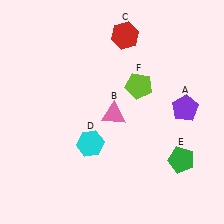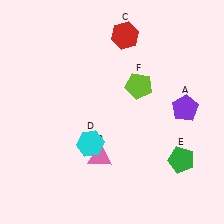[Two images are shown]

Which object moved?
The pink triangle (B) moved down.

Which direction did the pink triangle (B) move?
The pink triangle (B) moved down.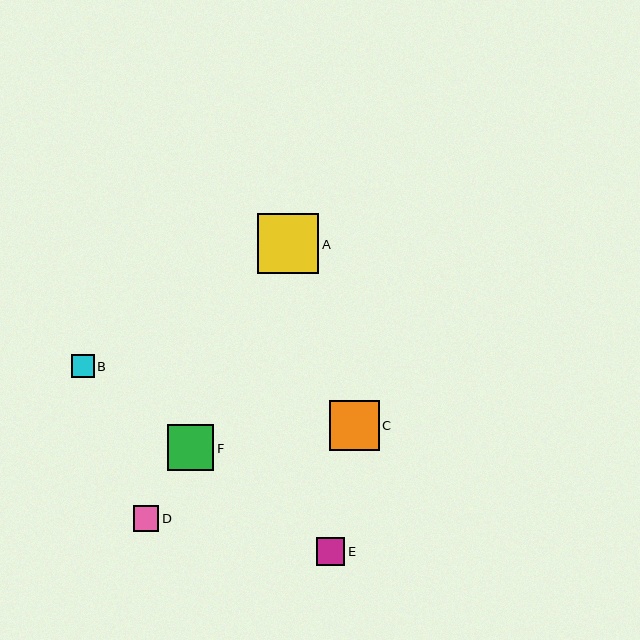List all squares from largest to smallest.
From largest to smallest: A, C, F, E, D, B.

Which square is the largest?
Square A is the largest with a size of approximately 61 pixels.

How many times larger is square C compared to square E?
Square C is approximately 1.8 times the size of square E.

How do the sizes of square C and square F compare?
Square C and square F are approximately the same size.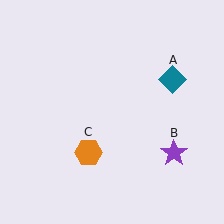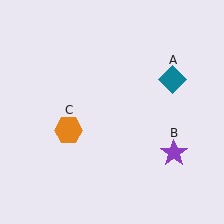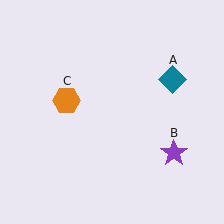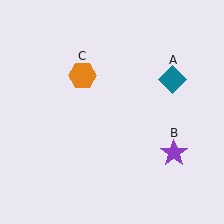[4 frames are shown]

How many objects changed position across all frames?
1 object changed position: orange hexagon (object C).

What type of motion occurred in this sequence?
The orange hexagon (object C) rotated clockwise around the center of the scene.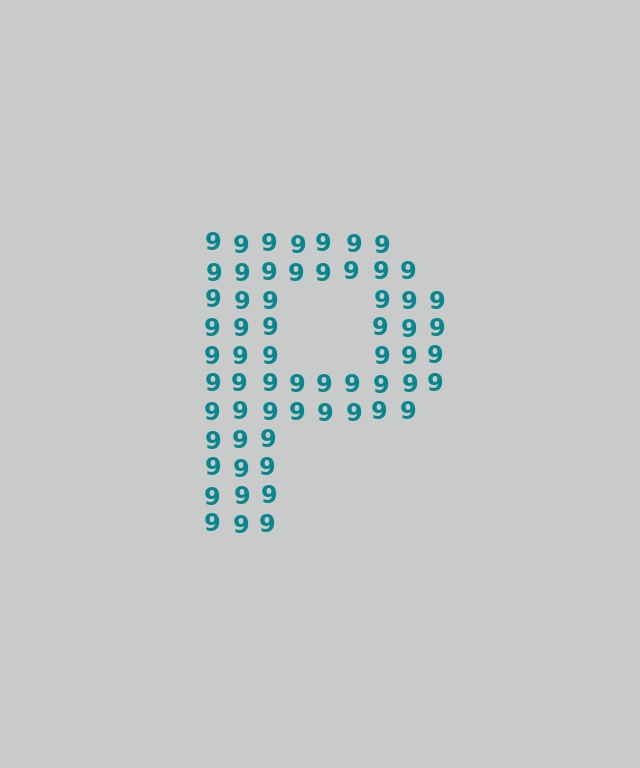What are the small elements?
The small elements are digit 9's.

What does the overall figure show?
The overall figure shows the letter P.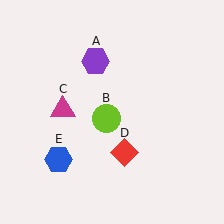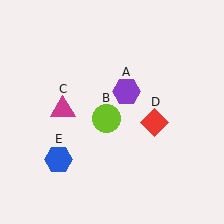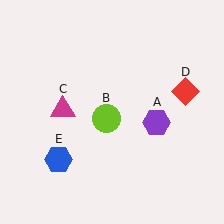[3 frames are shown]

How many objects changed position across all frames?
2 objects changed position: purple hexagon (object A), red diamond (object D).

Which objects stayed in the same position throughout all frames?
Lime circle (object B) and magenta triangle (object C) and blue hexagon (object E) remained stationary.